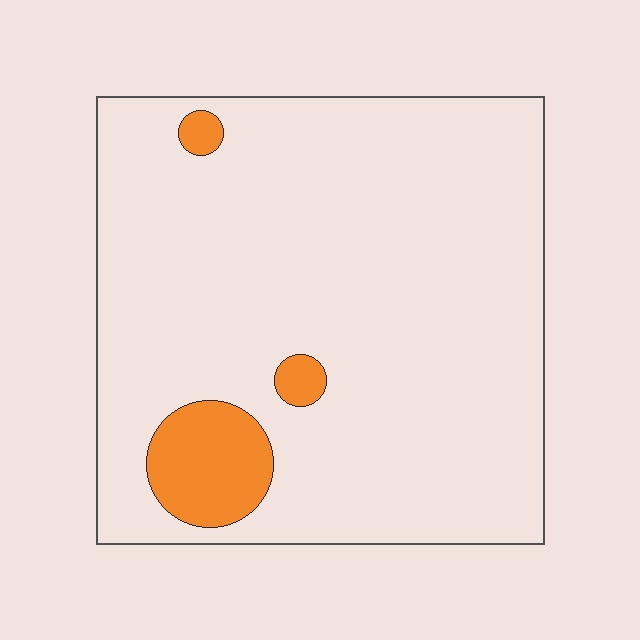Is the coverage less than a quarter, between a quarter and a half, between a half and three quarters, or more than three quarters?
Less than a quarter.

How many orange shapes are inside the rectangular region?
3.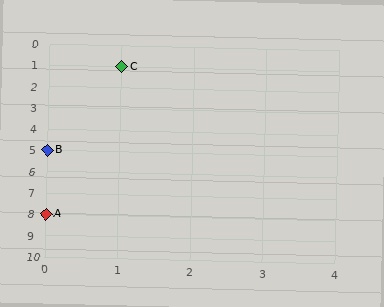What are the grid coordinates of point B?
Point B is at grid coordinates (0, 5).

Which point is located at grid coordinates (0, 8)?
Point A is at (0, 8).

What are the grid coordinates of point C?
Point C is at grid coordinates (1, 1).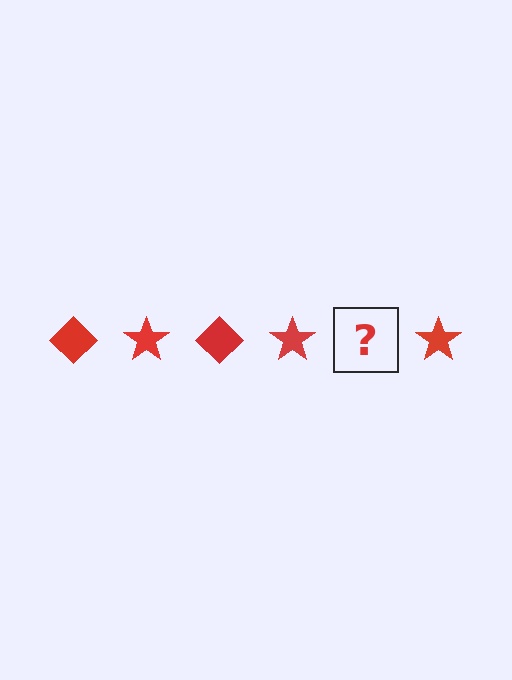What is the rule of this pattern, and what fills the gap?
The rule is that the pattern cycles through diamond, star shapes in red. The gap should be filled with a red diamond.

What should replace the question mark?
The question mark should be replaced with a red diamond.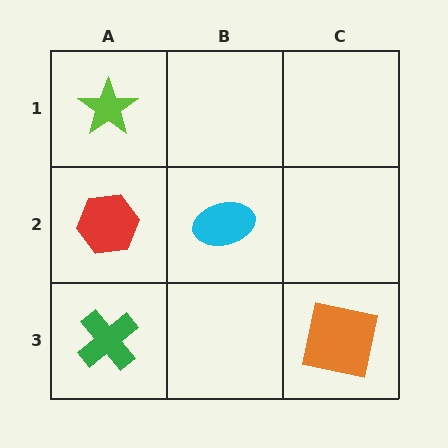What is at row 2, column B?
A cyan ellipse.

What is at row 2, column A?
A red hexagon.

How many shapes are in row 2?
2 shapes.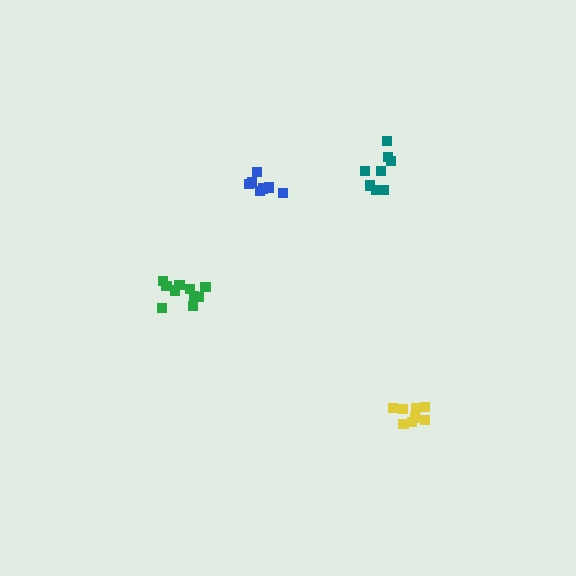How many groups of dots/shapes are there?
There are 4 groups.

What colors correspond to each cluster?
The clusters are colored: green, teal, yellow, blue.